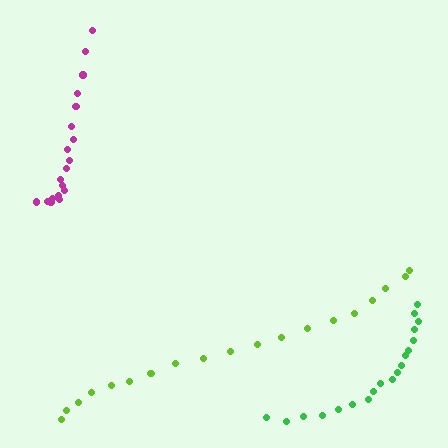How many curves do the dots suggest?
There are 3 distinct paths.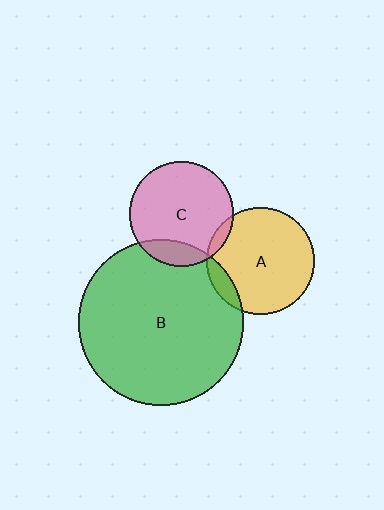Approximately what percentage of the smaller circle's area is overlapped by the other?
Approximately 10%.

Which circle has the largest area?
Circle B (green).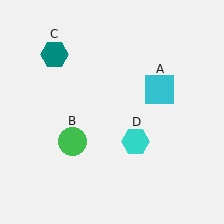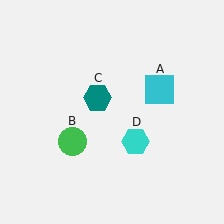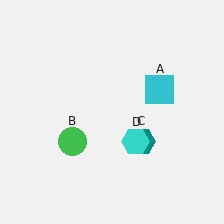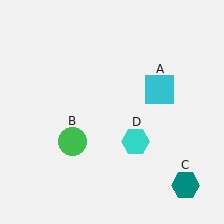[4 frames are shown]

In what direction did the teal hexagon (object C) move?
The teal hexagon (object C) moved down and to the right.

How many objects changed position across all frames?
1 object changed position: teal hexagon (object C).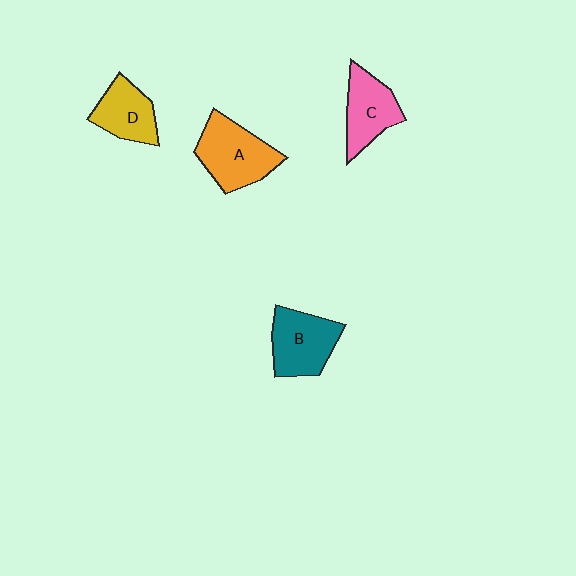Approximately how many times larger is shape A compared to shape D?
Approximately 1.4 times.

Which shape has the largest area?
Shape A (orange).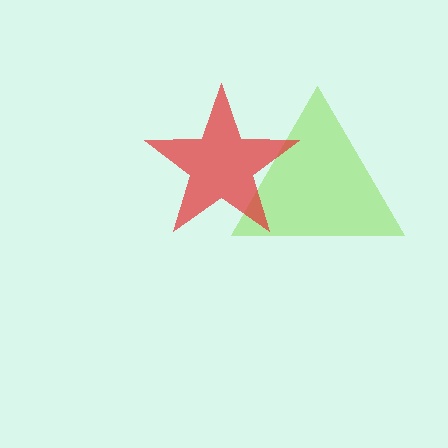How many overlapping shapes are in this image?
There are 2 overlapping shapes in the image.